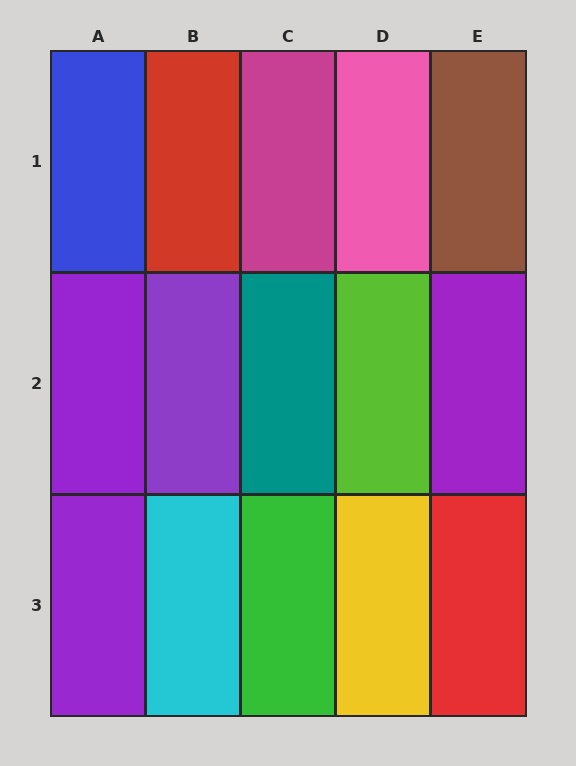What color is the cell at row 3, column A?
Purple.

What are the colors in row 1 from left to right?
Blue, red, magenta, pink, brown.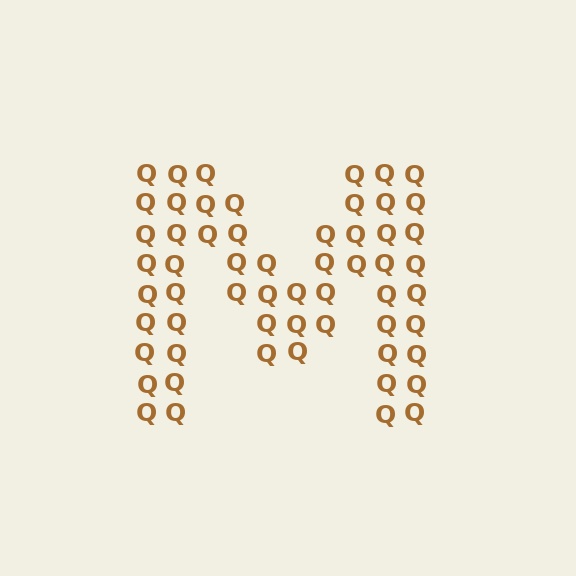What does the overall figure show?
The overall figure shows the letter M.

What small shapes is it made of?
It is made of small letter Q's.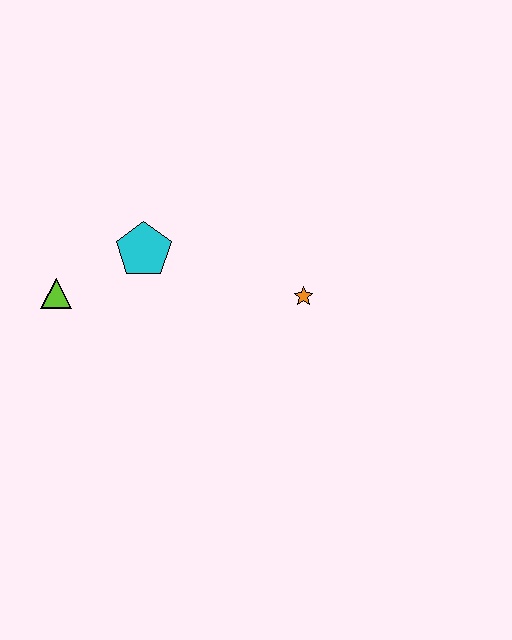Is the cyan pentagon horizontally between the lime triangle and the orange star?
Yes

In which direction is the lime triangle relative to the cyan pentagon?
The lime triangle is to the left of the cyan pentagon.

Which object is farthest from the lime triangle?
The orange star is farthest from the lime triangle.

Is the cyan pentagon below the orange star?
No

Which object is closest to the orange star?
The cyan pentagon is closest to the orange star.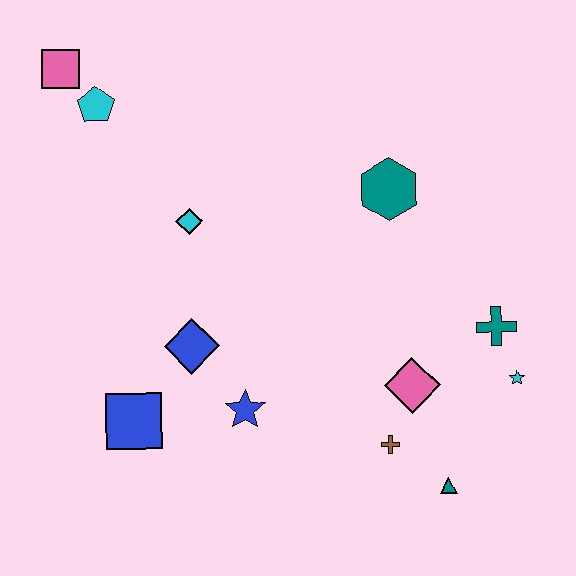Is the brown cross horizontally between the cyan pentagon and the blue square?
No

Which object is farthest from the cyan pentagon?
The teal triangle is farthest from the cyan pentagon.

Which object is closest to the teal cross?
The cyan star is closest to the teal cross.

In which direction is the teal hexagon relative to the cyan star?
The teal hexagon is above the cyan star.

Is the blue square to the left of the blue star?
Yes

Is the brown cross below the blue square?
Yes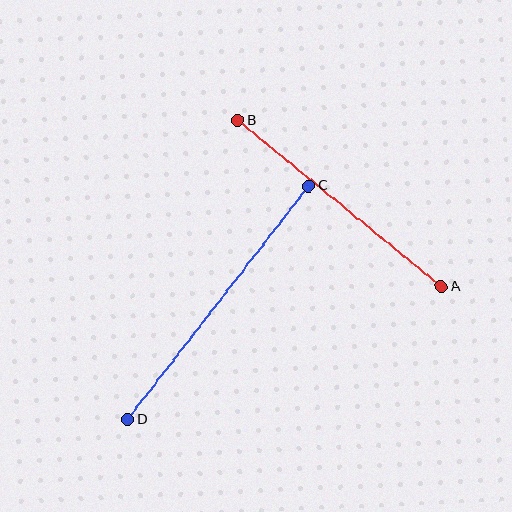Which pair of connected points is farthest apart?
Points C and D are farthest apart.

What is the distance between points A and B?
The distance is approximately 263 pixels.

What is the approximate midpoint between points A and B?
The midpoint is at approximately (340, 204) pixels.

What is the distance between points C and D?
The distance is approximately 296 pixels.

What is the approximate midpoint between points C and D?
The midpoint is at approximately (218, 303) pixels.